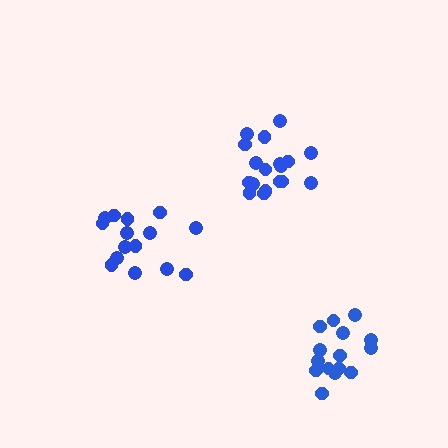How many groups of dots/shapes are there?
There are 3 groups.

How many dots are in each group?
Group 1: 15 dots, Group 2: 18 dots, Group 3: 15 dots (48 total).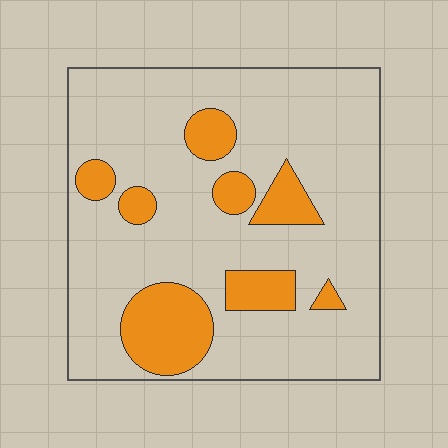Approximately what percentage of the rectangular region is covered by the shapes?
Approximately 20%.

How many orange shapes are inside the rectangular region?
8.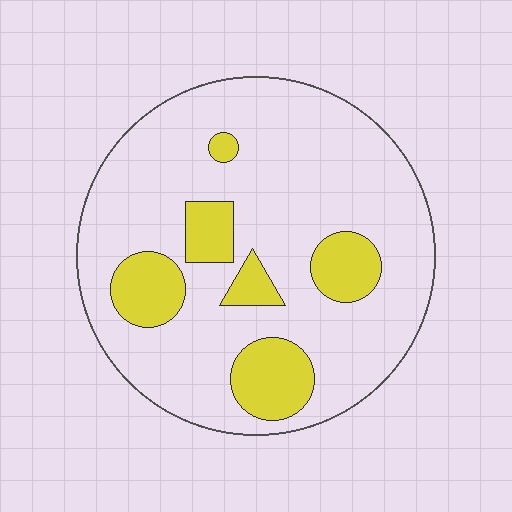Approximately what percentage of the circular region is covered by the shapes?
Approximately 20%.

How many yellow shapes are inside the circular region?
6.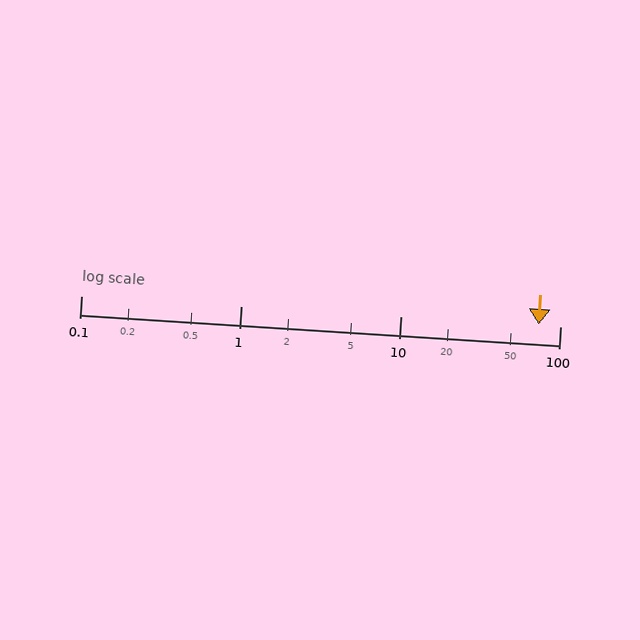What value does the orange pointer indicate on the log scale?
The pointer indicates approximately 73.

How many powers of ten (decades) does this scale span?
The scale spans 3 decades, from 0.1 to 100.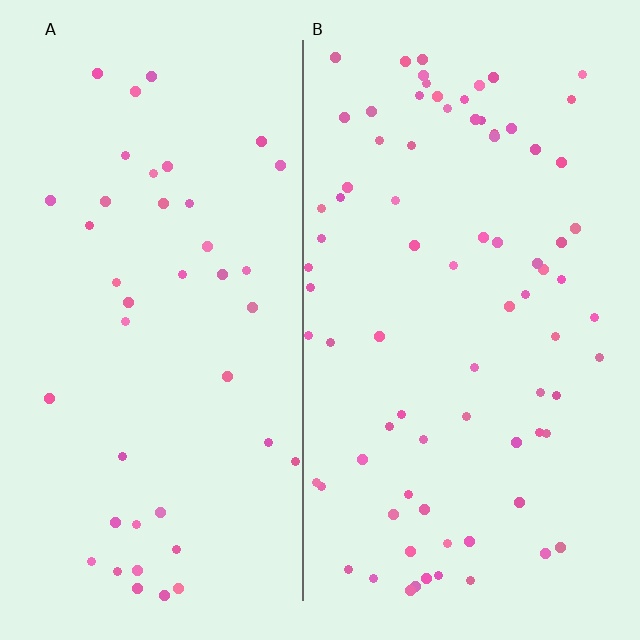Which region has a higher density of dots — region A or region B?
B (the right).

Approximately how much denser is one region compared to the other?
Approximately 1.9× — region B over region A.